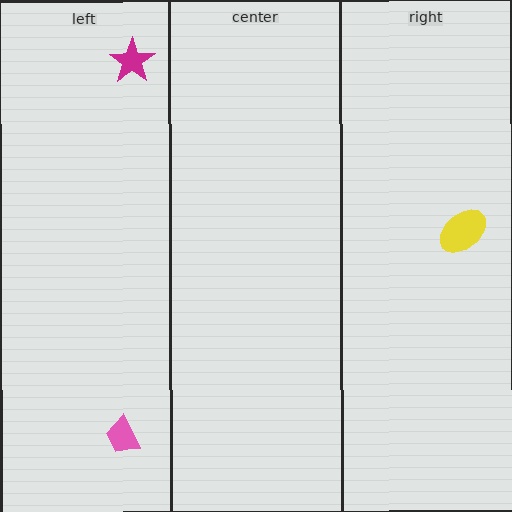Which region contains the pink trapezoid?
The left region.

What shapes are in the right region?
The yellow ellipse.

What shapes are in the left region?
The pink trapezoid, the magenta star.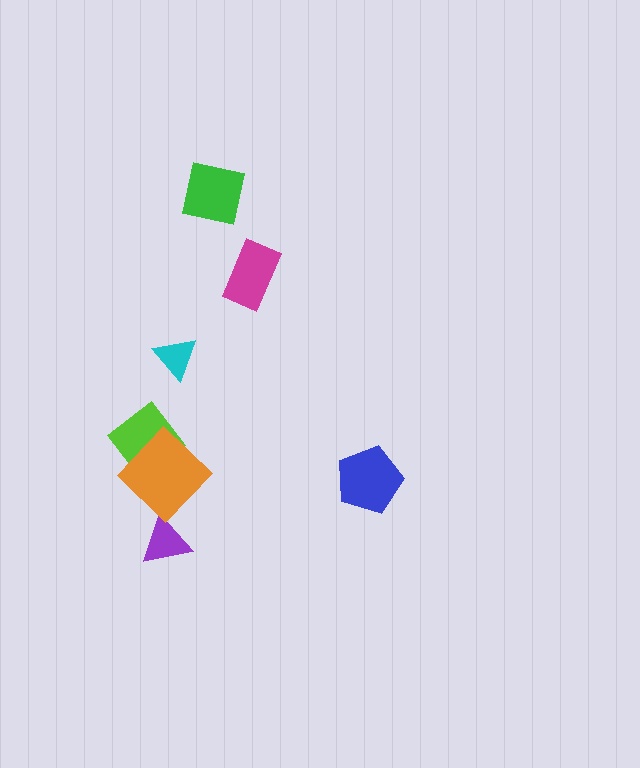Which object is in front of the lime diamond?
The orange diamond is in front of the lime diamond.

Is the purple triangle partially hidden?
Yes, it is partially covered by another shape.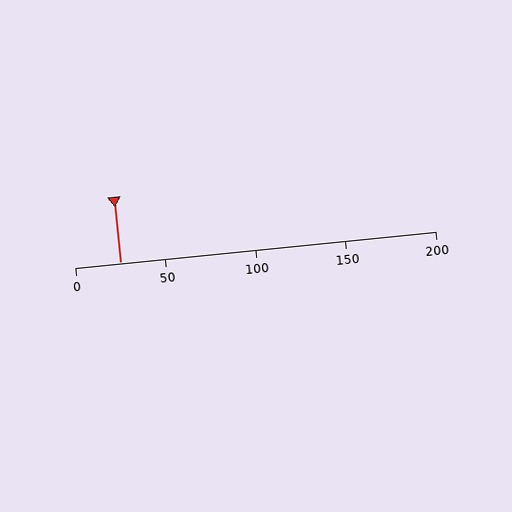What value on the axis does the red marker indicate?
The marker indicates approximately 25.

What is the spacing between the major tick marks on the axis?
The major ticks are spaced 50 apart.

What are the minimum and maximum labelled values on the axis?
The axis runs from 0 to 200.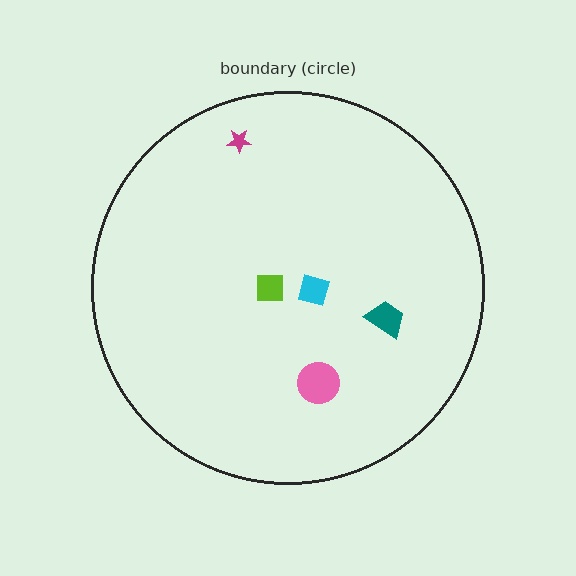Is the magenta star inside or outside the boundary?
Inside.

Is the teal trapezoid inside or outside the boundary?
Inside.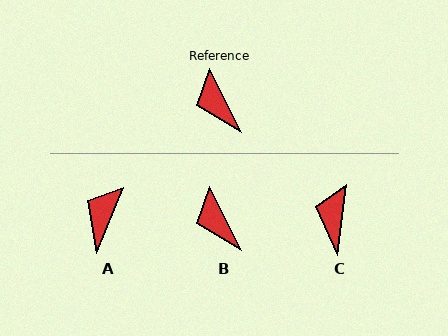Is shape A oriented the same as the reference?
No, it is off by about 49 degrees.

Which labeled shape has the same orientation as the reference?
B.